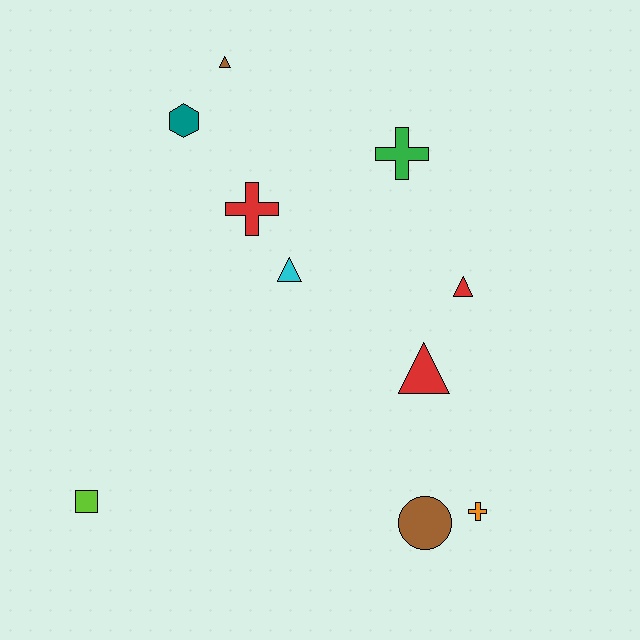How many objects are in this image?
There are 10 objects.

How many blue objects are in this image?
There are no blue objects.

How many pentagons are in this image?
There are no pentagons.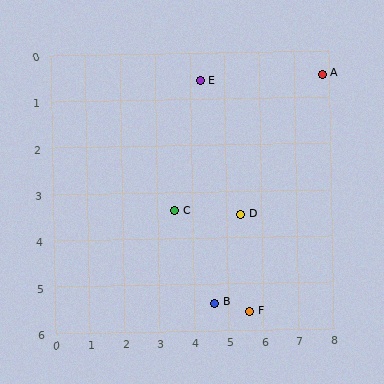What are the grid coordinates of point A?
Point A is at approximately (7.8, 0.5).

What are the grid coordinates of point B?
Point B is at approximately (4.6, 5.4).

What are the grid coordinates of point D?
Point D is at approximately (5.4, 3.5).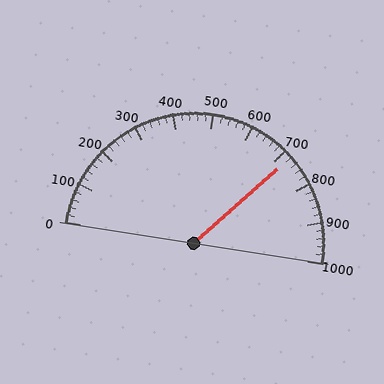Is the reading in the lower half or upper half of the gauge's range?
The reading is in the upper half of the range (0 to 1000).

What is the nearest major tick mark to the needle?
The nearest major tick mark is 700.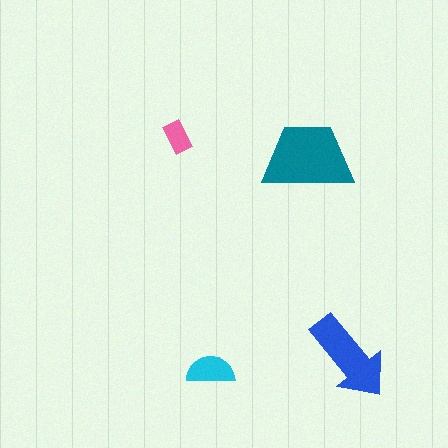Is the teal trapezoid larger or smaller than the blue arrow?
Larger.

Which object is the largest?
The teal trapezoid.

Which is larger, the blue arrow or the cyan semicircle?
The blue arrow.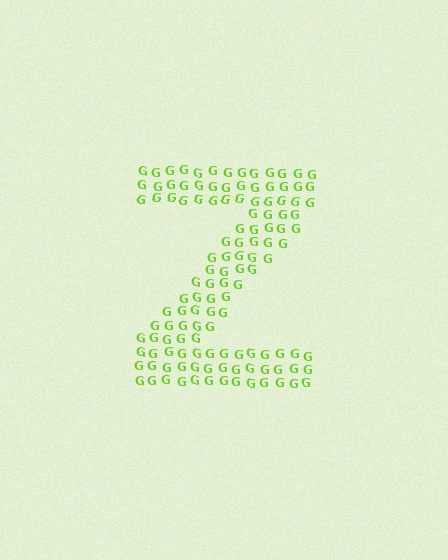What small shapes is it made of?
It is made of small letter G's.